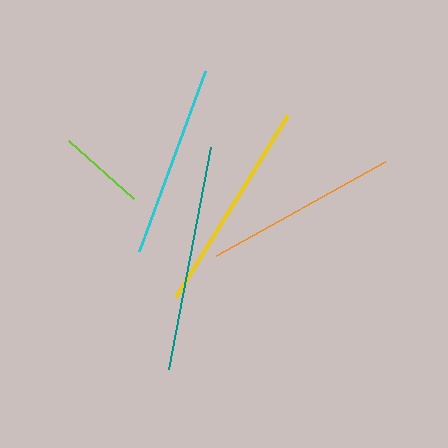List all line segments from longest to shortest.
From longest to shortest: teal, yellow, orange, cyan, lime.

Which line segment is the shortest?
The lime line is the shortest at approximately 88 pixels.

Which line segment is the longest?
The teal line is the longest at approximately 226 pixels.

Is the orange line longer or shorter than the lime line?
The orange line is longer than the lime line.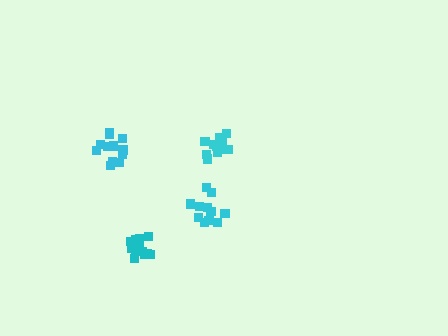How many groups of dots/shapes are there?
There are 4 groups.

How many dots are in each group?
Group 1: 12 dots, Group 2: 12 dots, Group 3: 13 dots, Group 4: 11 dots (48 total).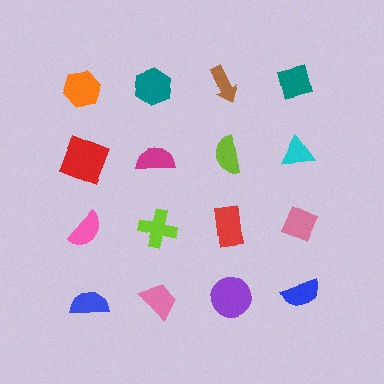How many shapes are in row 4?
4 shapes.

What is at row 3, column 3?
A red rectangle.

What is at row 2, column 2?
A magenta semicircle.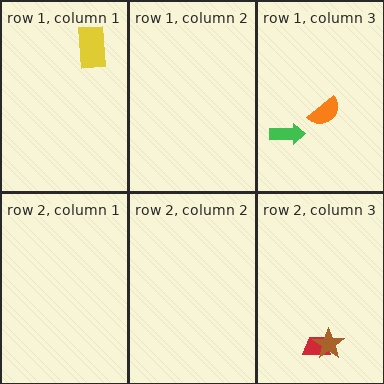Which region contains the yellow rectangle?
The row 1, column 1 region.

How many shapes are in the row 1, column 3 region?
2.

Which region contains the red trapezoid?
The row 2, column 3 region.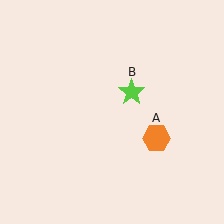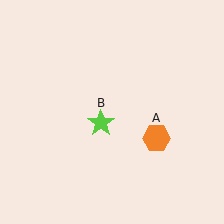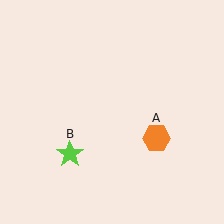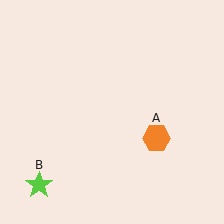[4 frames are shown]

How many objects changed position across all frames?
1 object changed position: lime star (object B).